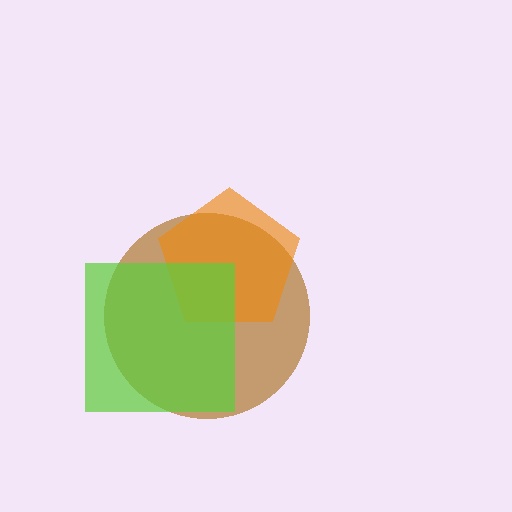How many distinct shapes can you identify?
There are 3 distinct shapes: a brown circle, an orange pentagon, a lime square.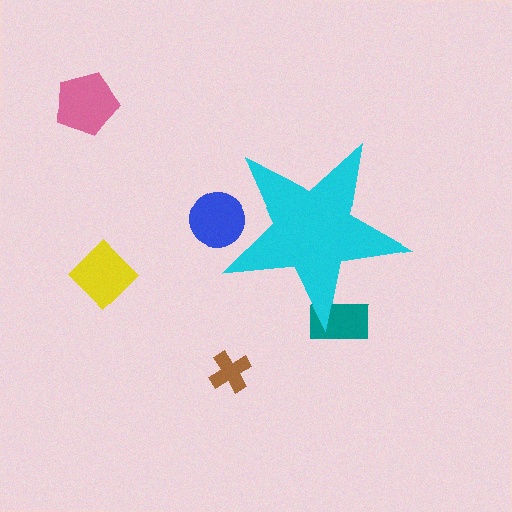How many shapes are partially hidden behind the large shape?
2 shapes are partially hidden.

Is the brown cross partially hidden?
No, the brown cross is fully visible.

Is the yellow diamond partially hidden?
No, the yellow diamond is fully visible.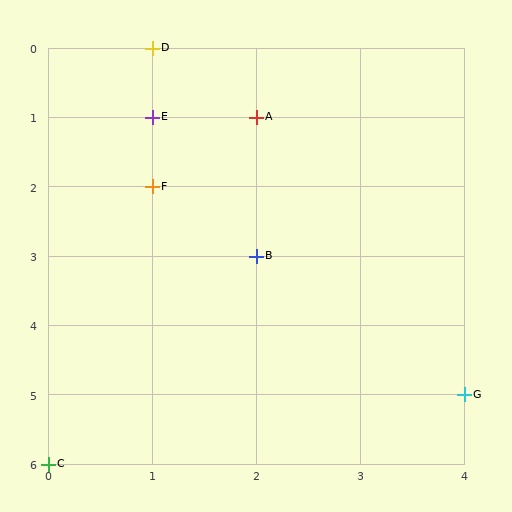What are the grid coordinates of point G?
Point G is at grid coordinates (4, 5).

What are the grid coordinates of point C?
Point C is at grid coordinates (0, 6).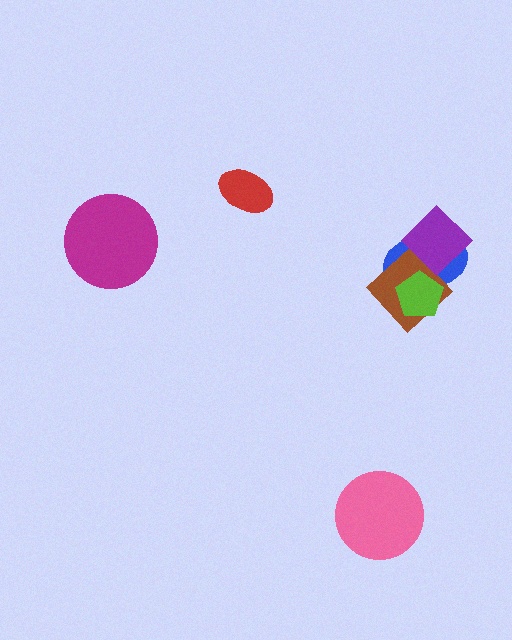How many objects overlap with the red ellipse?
0 objects overlap with the red ellipse.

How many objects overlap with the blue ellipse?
3 objects overlap with the blue ellipse.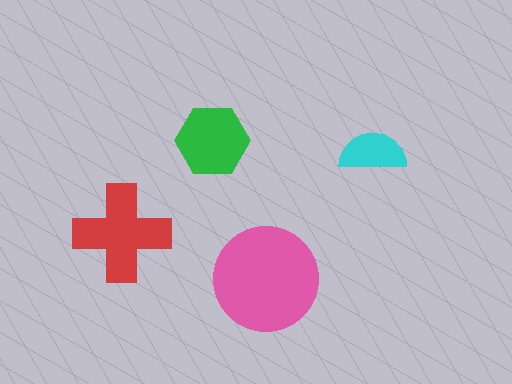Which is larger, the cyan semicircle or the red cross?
The red cross.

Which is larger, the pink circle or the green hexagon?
The pink circle.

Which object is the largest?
The pink circle.